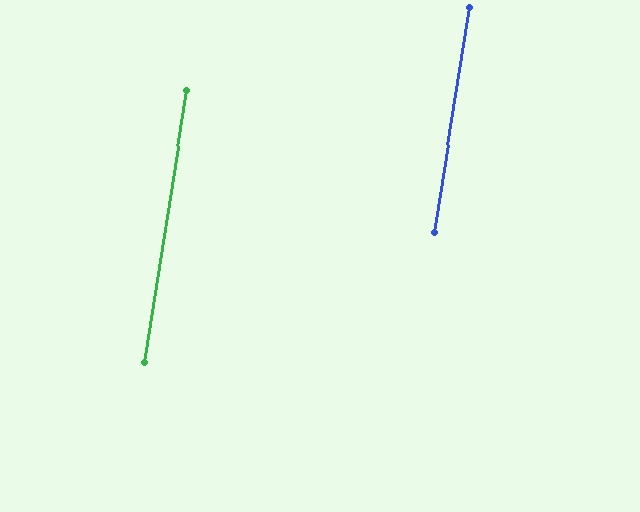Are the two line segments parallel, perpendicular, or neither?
Parallel — their directions differ by only 0.2°.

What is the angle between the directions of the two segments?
Approximately 0 degrees.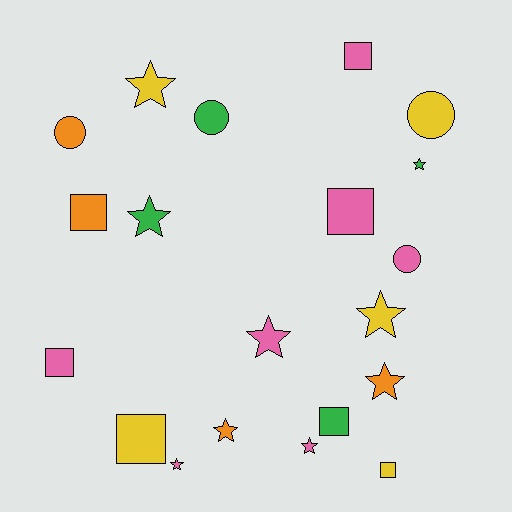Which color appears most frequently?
Pink, with 7 objects.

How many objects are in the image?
There are 20 objects.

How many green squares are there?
There is 1 green square.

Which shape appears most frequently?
Star, with 9 objects.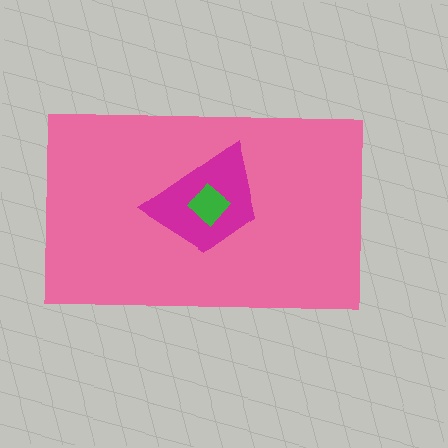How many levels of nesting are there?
3.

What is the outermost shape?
The pink rectangle.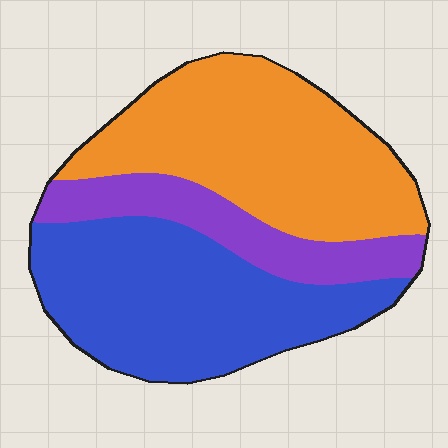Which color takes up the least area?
Purple, at roughly 20%.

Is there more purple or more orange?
Orange.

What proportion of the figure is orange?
Orange takes up about two fifths (2/5) of the figure.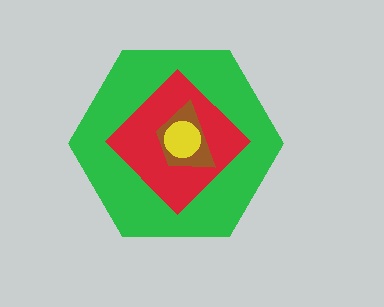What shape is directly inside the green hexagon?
The red diamond.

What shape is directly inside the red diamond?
The brown trapezoid.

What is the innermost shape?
The yellow circle.